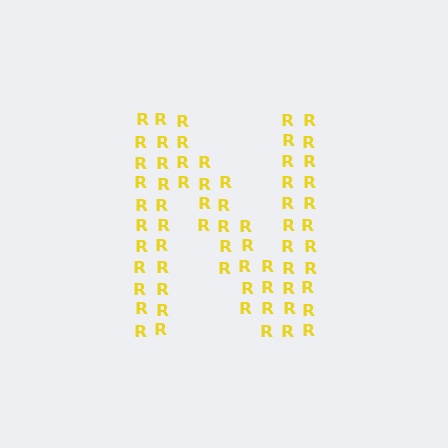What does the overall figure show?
The overall figure shows the letter N.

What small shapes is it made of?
It is made of small letter R's.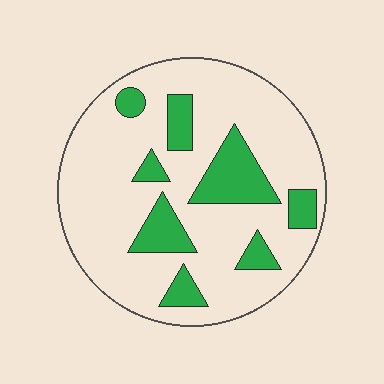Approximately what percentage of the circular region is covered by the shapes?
Approximately 20%.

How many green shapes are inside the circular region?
8.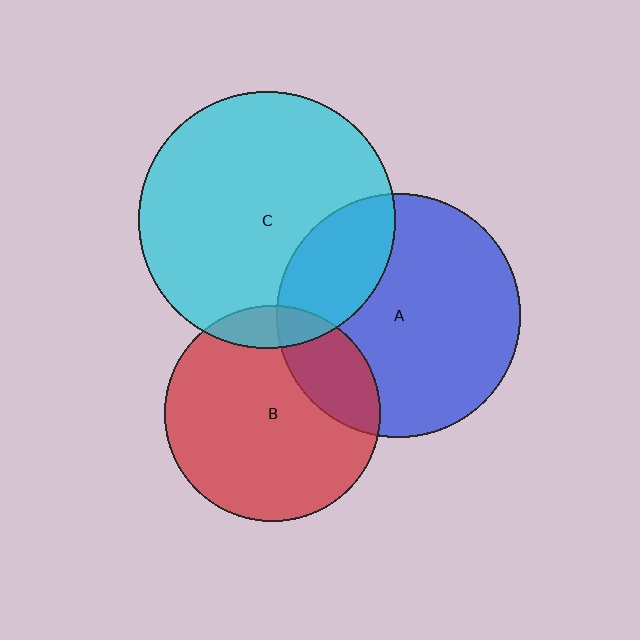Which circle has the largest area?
Circle C (cyan).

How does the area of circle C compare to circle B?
Approximately 1.4 times.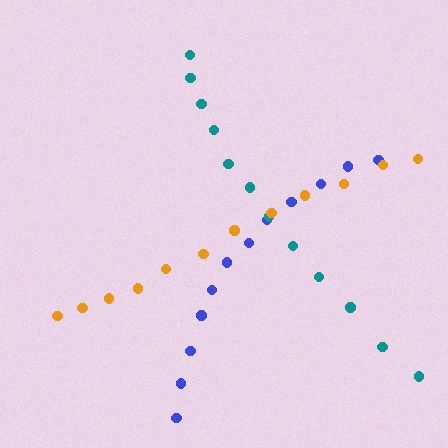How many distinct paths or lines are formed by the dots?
There are 3 distinct paths.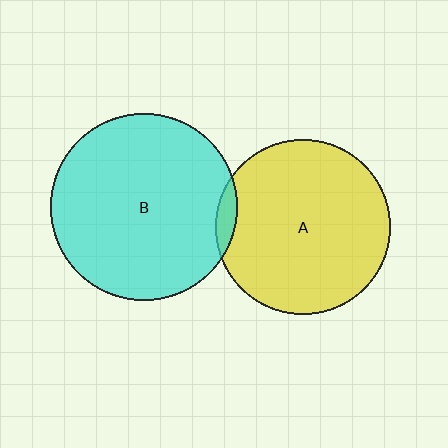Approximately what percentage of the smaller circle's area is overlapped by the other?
Approximately 5%.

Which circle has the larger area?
Circle B (cyan).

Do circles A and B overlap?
Yes.